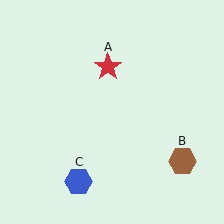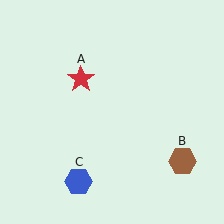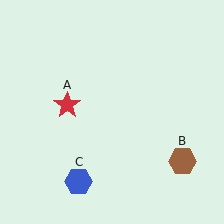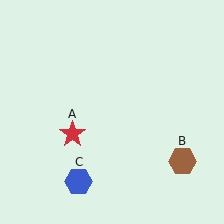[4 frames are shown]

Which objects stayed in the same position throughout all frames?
Brown hexagon (object B) and blue hexagon (object C) remained stationary.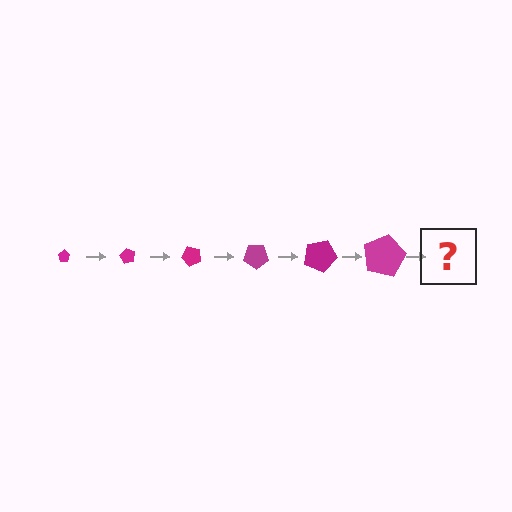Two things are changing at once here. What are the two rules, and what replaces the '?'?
The two rules are that the pentagon grows larger each step and it rotates 60 degrees each step. The '?' should be a pentagon, larger than the previous one and rotated 360 degrees from the start.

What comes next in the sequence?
The next element should be a pentagon, larger than the previous one and rotated 360 degrees from the start.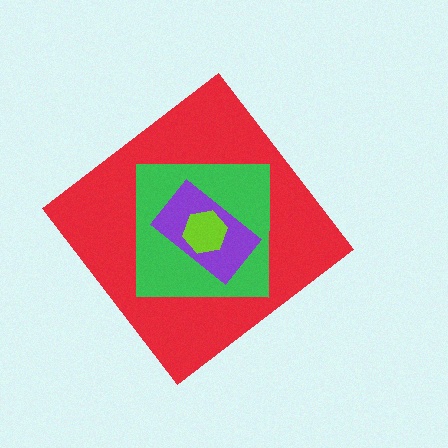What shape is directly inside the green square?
The purple rectangle.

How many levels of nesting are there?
4.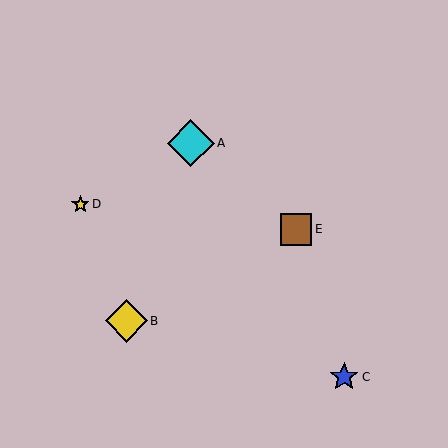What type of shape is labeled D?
Shape D is a yellow star.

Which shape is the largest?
The cyan diamond (labeled A) is the largest.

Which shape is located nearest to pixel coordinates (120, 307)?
The yellow diamond (labeled B) at (126, 321) is nearest to that location.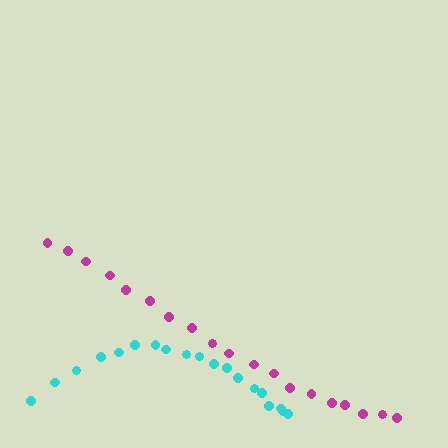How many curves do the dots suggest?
There are 2 distinct paths.